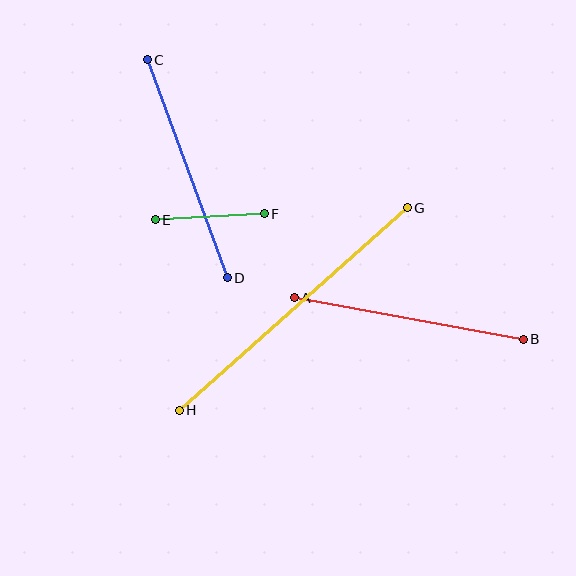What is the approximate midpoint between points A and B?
The midpoint is at approximately (409, 318) pixels.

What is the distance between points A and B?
The distance is approximately 233 pixels.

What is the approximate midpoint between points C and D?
The midpoint is at approximately (187, 169) pixels.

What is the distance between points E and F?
The distance is approximately 109 pixels.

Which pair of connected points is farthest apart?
Points G and H are farthest apart.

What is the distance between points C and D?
The distance is approximately 232 pixels.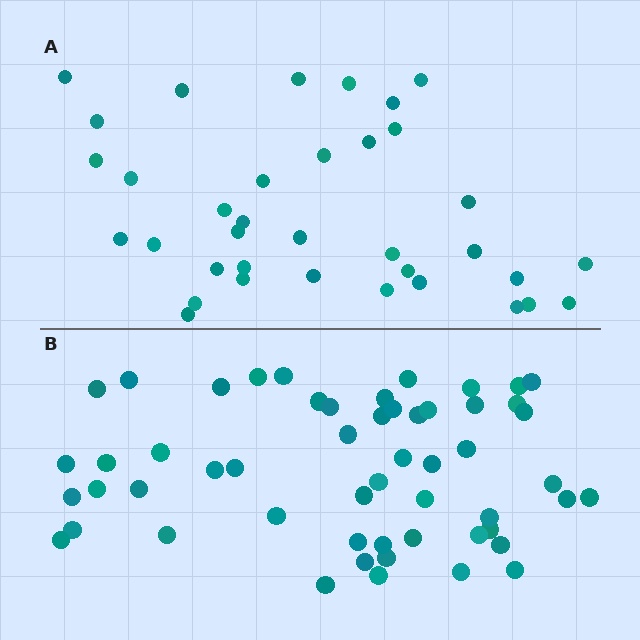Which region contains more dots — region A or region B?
Region B (the bottom region) has more dots.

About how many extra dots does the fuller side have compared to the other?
Region B has approximately 20 more dots than region A.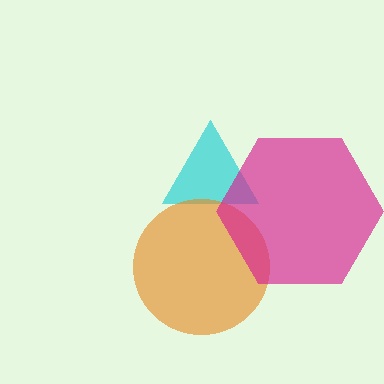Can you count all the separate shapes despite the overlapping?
Yes, there are 3 separate shapes.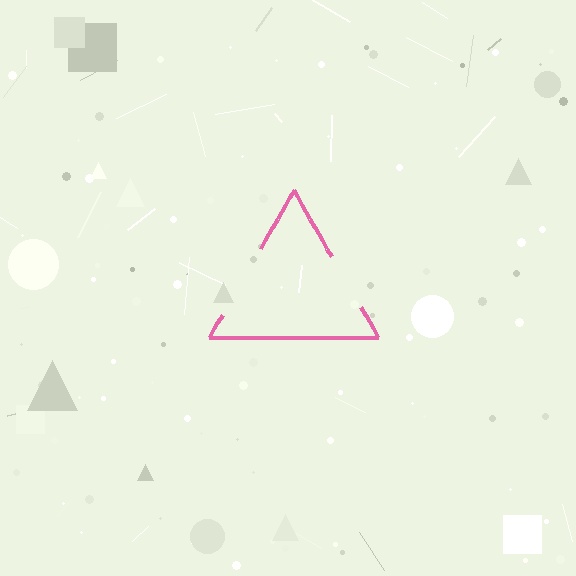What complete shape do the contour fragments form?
The contour fragments form a triangle.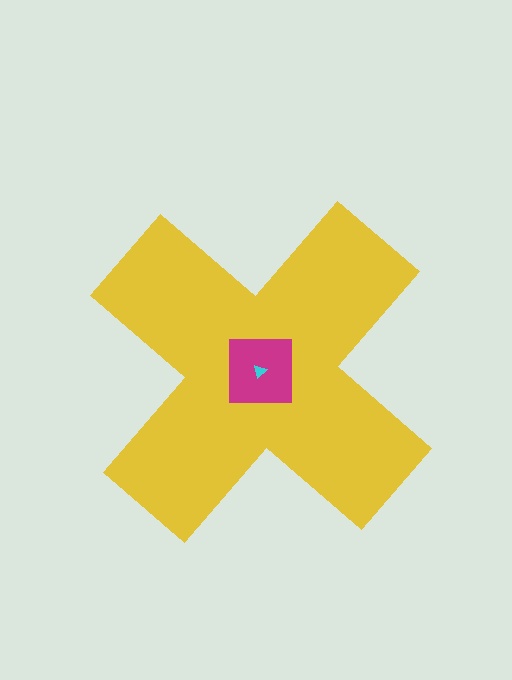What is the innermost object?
The cyan triangle.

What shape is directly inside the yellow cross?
The magenta square.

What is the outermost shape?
The yellow cross.